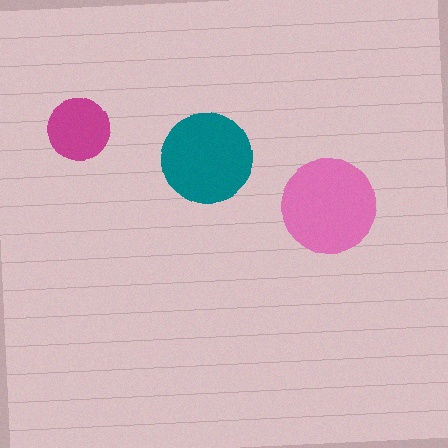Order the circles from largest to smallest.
the pink one, the teal one, the magenta one.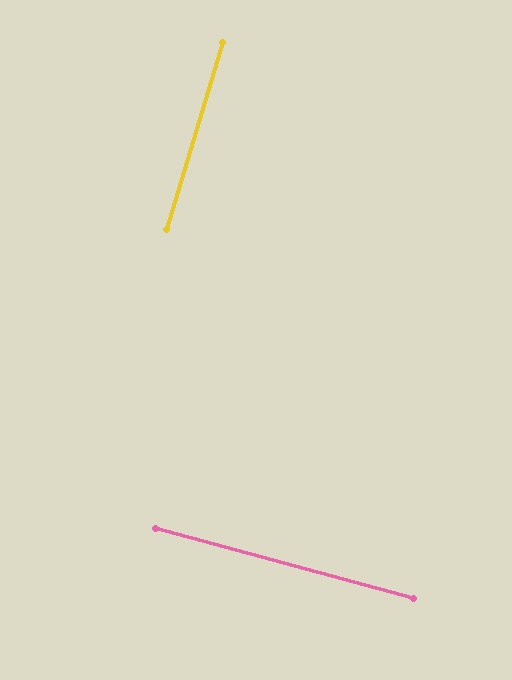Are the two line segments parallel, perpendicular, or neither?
Perpendicular — they meet at approximately 89°.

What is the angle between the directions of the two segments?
Approximately 89 degrees.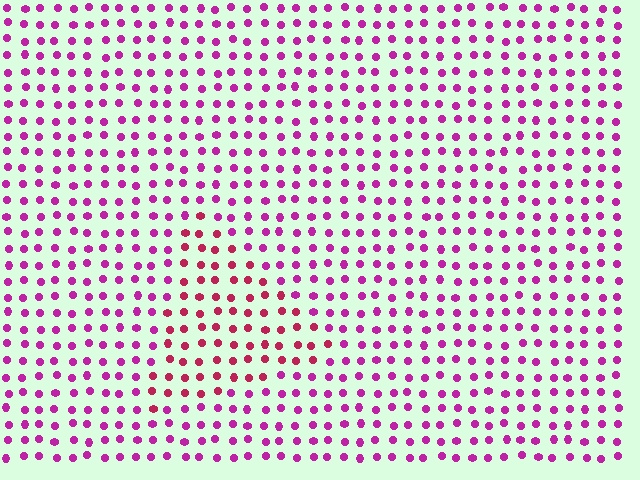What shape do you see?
I see a triangle.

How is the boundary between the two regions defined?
The boundary is defined purely by a slight shift in hue (about 30 degrees). Spacing, size, and orientation are identical on both sides.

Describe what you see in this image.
The image is filled with small magenta elements in a uniform arrangement. A triangle-shaped region is visible where the elements are tinted to a slightly different hue, forming a subtle color boundary.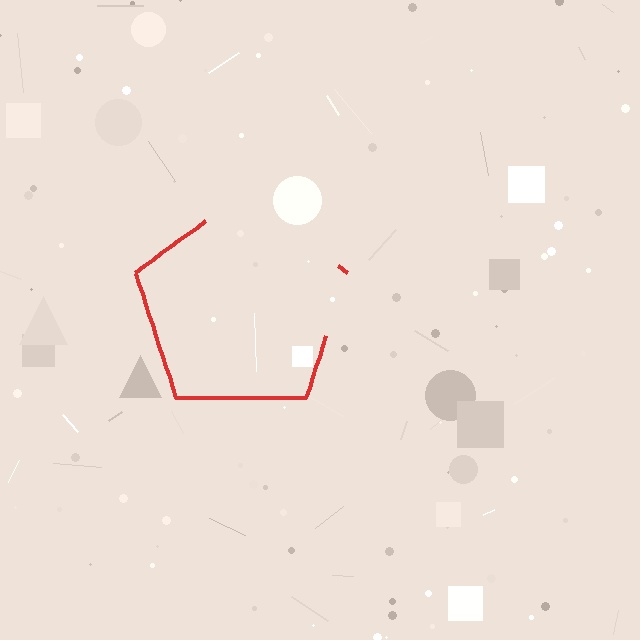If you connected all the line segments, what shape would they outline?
They would outline a pentagon.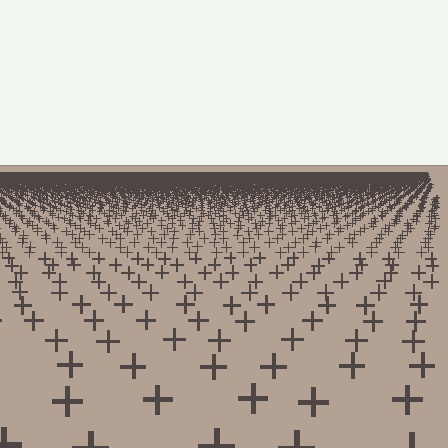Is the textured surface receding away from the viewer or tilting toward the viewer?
The surface is receding away from the viewer. Texture elements get smaller and denser toward the top.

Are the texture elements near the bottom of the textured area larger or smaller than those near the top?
Larger. Near the bottom, elements are closer to the viewer and appear at a bigger on-screen size.